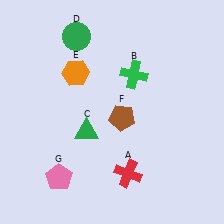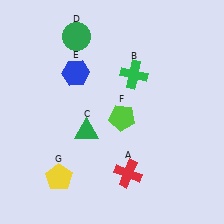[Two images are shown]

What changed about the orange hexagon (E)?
In Image 1, E is orange. In Image 2, it changed to blue.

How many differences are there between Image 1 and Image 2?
There are 3 differences between the two images.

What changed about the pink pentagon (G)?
In Image 1, G is pink. In Image 2, it changed to yellow.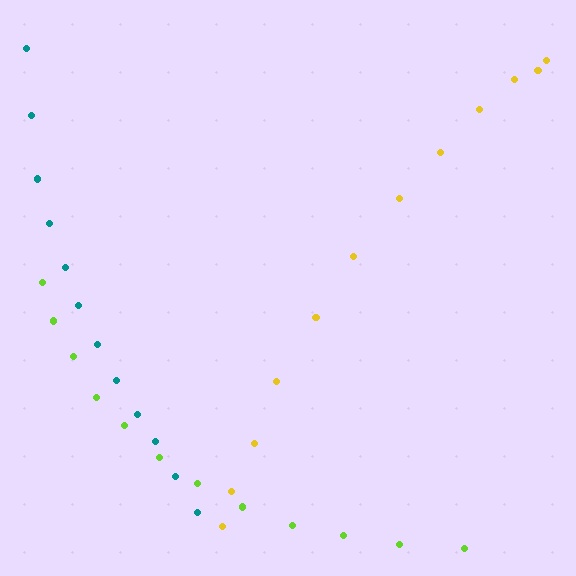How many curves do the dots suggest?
There are 3 distinct paths.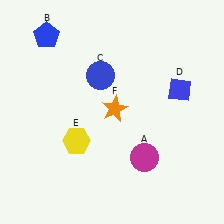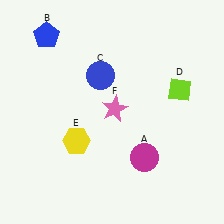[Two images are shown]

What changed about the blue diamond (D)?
In Image 1, D is blue. In Image 2, it changed to lime.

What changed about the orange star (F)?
In Image 1, F is orange. In Image 2, it changed to pink.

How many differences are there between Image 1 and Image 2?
There are 2 differences between the two images.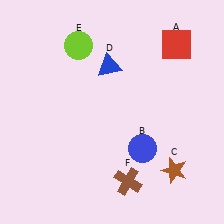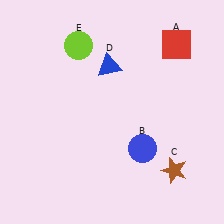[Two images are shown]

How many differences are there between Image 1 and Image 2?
There is 1 difference between the two images.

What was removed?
The brown cross (F) was removed in Image 2.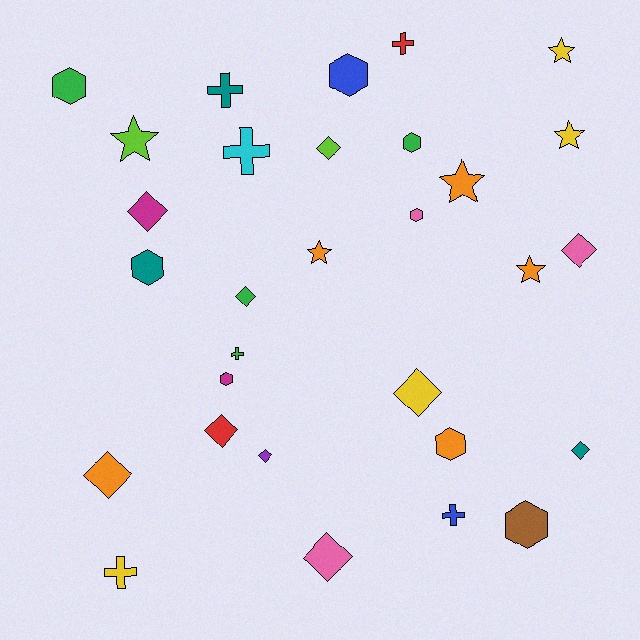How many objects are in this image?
There are 30 objects.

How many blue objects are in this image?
There are 2 blue objects.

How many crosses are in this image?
There are 6 crosses.